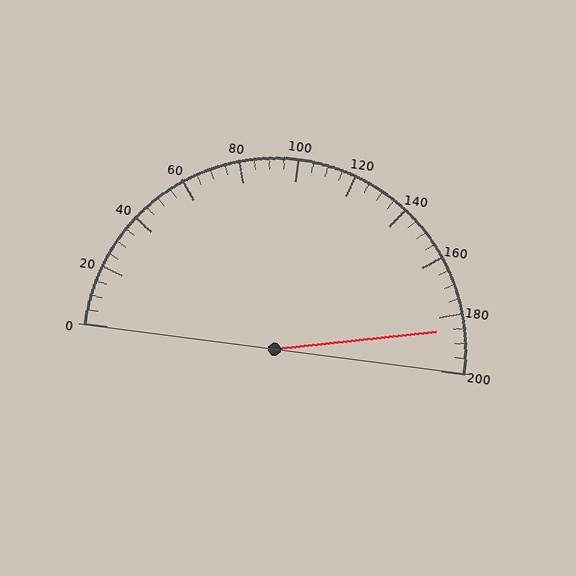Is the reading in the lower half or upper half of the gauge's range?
The reading is in the upper half of the range (0 to 200).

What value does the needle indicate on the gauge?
The needle indicates approximately 185.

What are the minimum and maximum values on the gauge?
The gauge ranges from 0 to 200.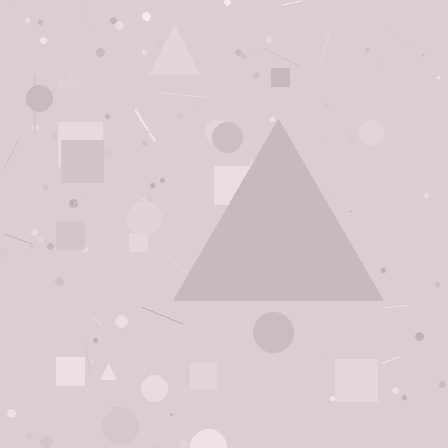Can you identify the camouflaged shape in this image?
The camouflaged shape is a triangle.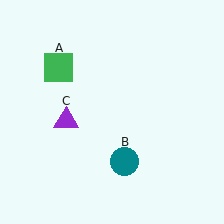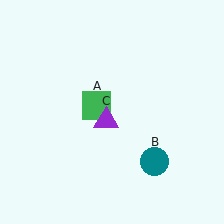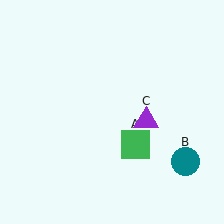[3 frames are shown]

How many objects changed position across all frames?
3 objects changed position: green square (object A), teal circle (object B), purple triangle (object C).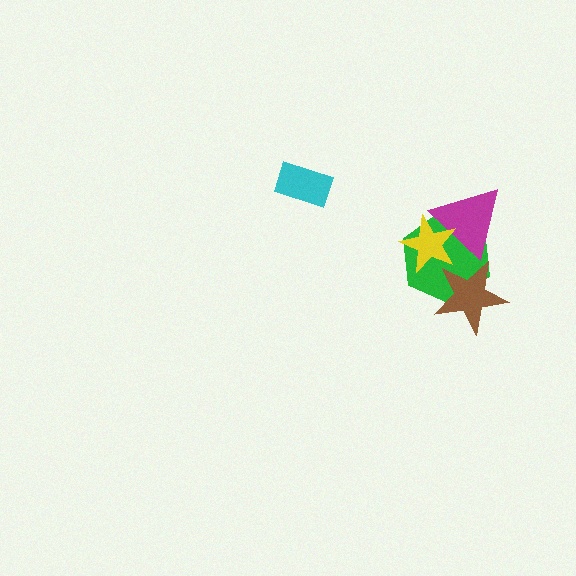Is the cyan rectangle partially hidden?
No, no other shape covers it.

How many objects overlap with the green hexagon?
3 objects overlap with the green hexagon.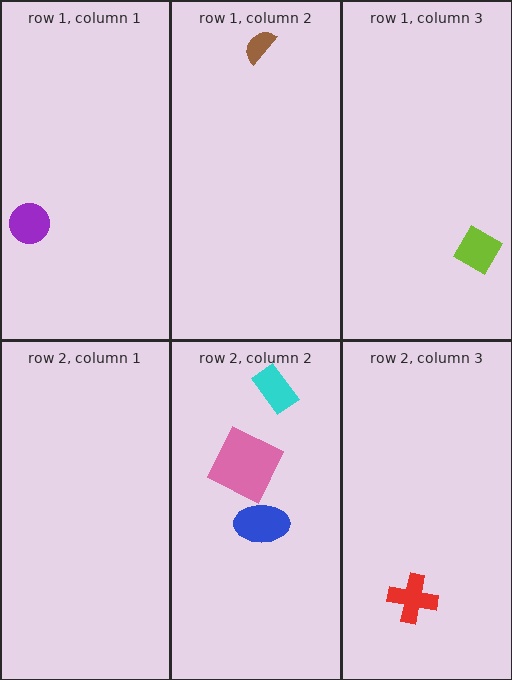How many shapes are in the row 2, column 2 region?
3.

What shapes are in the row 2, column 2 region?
The blue ellipse, the cyan rectangle, the pink square.